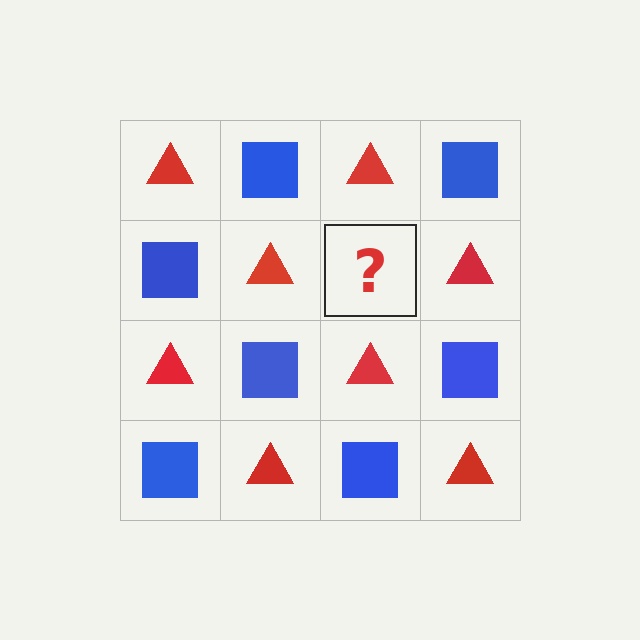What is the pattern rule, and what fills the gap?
The rule is that it alternates red triangle and blue square in a checkerboard pattern. The gap should be filled with a blue square.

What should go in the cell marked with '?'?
The missing cell should contain a blue square.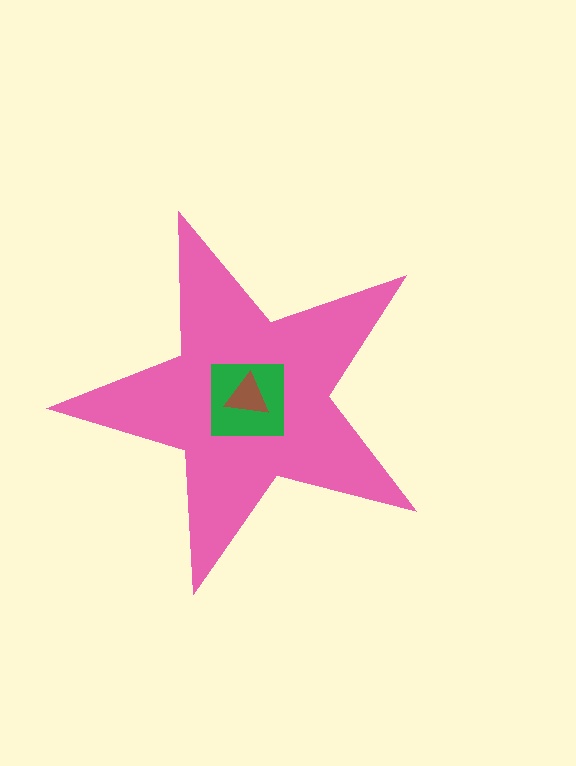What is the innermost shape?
The brown triangle.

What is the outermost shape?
The pink star.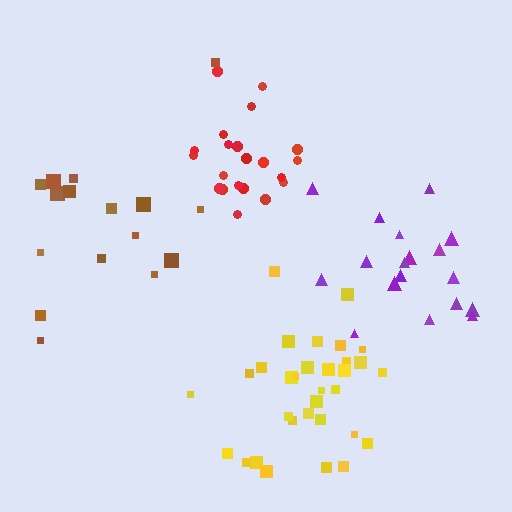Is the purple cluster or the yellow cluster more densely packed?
Yellow.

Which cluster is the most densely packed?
Red.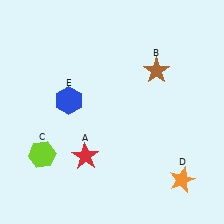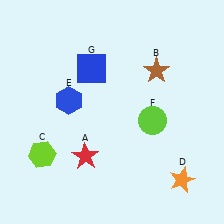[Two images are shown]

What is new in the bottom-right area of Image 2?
A lime circle (F) was added in the bottom-right area of Image 2.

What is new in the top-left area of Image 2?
A blue square (G) was added in the top-left area of Image 2.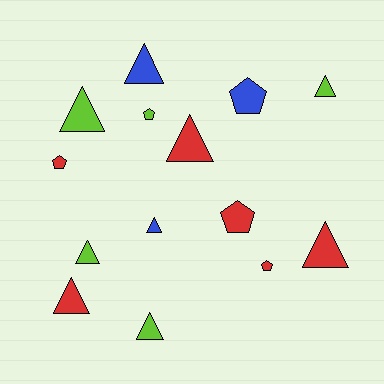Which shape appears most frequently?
Triangle, with 9 objects.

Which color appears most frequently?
Red, with 6 objects.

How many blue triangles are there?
There are 2 blue triangles.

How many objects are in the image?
There are 14 objects.